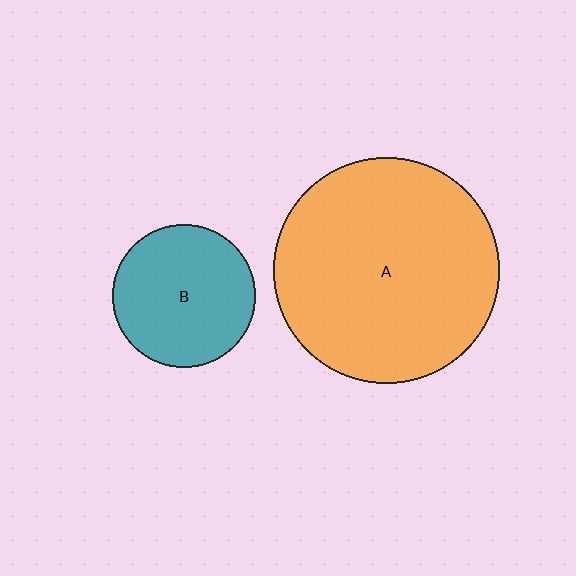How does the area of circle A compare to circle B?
Approximately 2.5 times.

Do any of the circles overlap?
No, none of the circles overlap.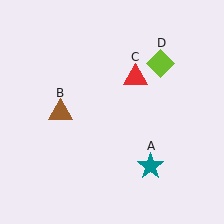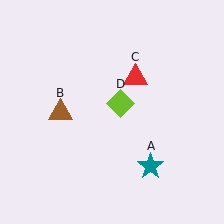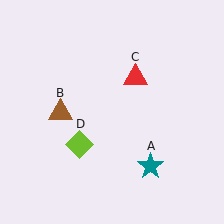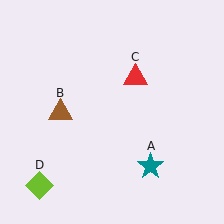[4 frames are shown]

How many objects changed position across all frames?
1 object changed position: lime diamond (object D).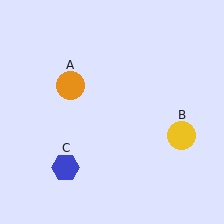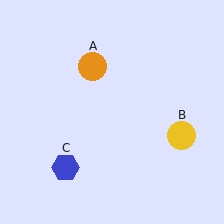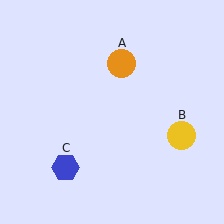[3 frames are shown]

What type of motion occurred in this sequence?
The orange circle (object A) rotated clockwise around the center of the scene.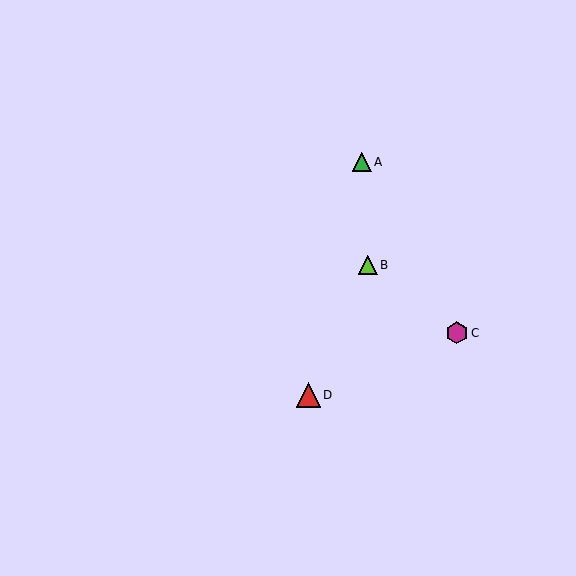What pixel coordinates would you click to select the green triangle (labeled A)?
Click at (362, 162) to select the green triangle A.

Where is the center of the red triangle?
The center of the red triangle is at (308, 395).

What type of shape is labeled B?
Shape B is a lime triangle.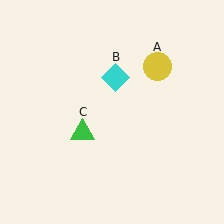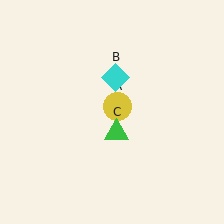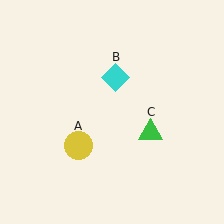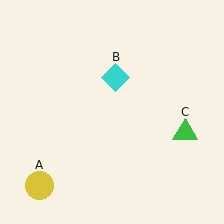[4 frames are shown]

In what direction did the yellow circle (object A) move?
The yellow circle (object A) moved down and to the left.